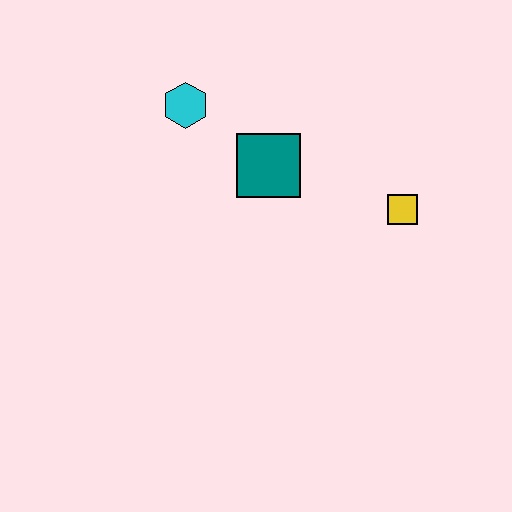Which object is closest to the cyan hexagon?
The teal square is closest to the cyan hexagon.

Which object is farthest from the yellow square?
The cyan hexagon is farthest from the yellow square.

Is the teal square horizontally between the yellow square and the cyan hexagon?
Yes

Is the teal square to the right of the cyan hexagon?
Yes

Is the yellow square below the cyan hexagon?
Yes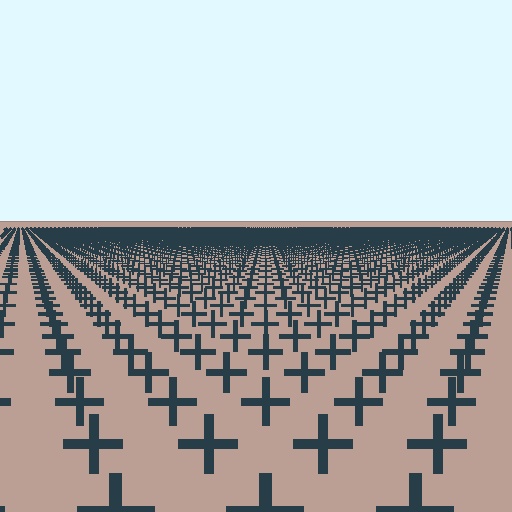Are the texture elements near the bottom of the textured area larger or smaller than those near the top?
Larger. Near the bottom, elements are closer to the viewer and appear at a bigger on-screen size.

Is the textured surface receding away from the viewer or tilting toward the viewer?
The surface is receding away from the viewer. Texture elements get smaller and denser toward the top.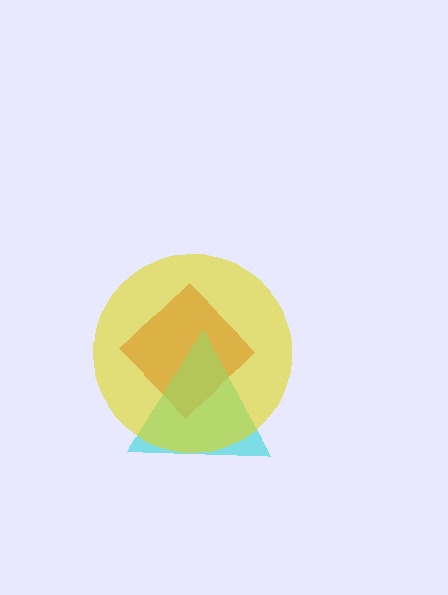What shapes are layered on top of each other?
The layered shapes are: a red diamond, a cyan triangle, a yellow circle.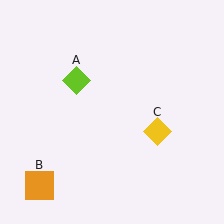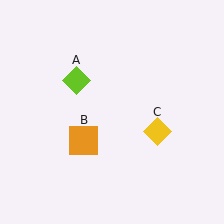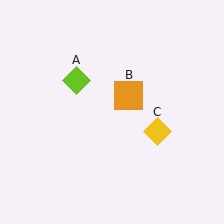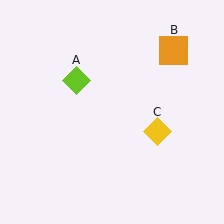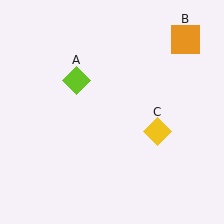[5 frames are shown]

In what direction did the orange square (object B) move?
The orange square (object B) moved up and to the right.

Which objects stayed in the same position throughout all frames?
Lime diamond (object A) and yellow diamond (object C) remained stationary.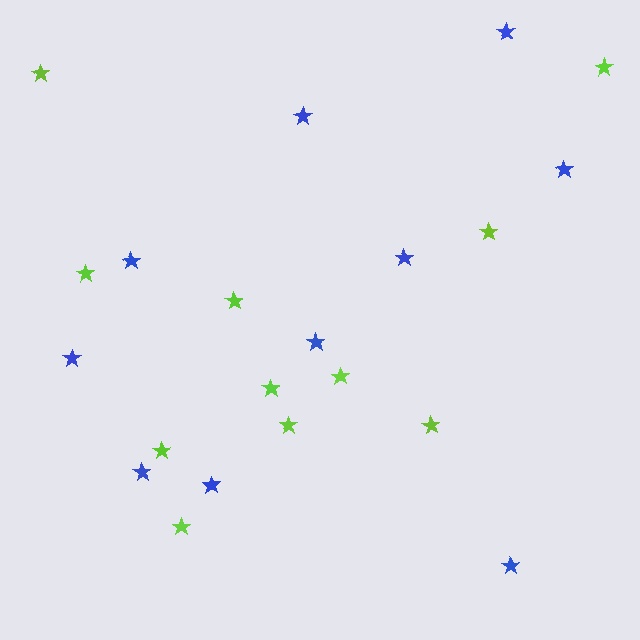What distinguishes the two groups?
There are 2 groups: one group of blue stars (10) and one group of lime stars (11).